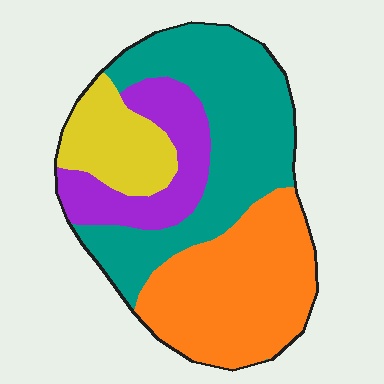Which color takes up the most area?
Teal, at roughly 40%.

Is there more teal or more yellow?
Teal.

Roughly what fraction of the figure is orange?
Orange takes up about one third (1/3) of the figure.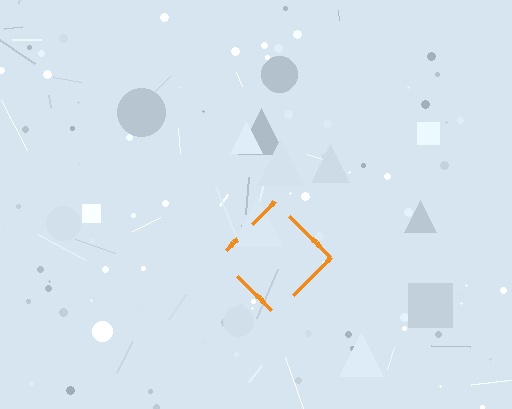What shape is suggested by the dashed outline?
The dashed outline suggests a diamond.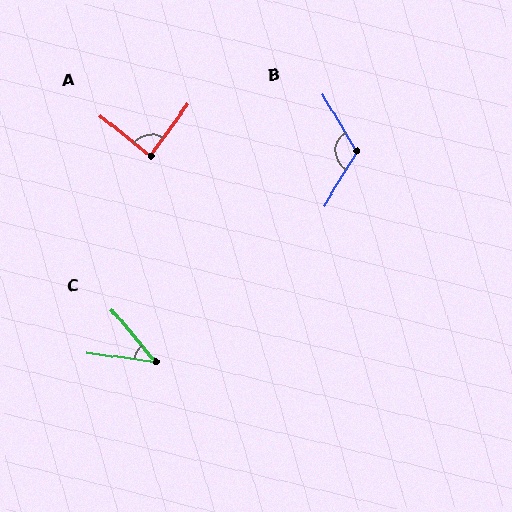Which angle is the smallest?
C, at approximately 42 degrees.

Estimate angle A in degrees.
Approximately 87 degrees.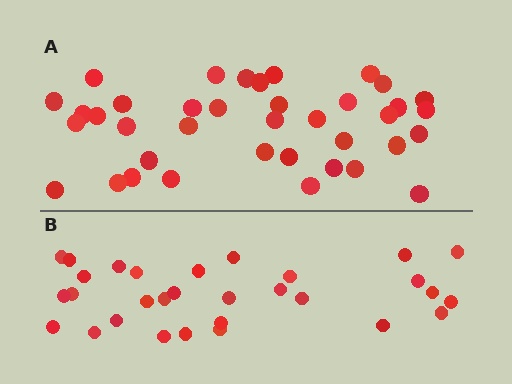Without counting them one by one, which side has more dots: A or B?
Region A (the top region) has more dots.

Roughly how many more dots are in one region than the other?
Region A has roughly 8 or so more dots than region B.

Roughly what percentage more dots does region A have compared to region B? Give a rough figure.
About 25% more.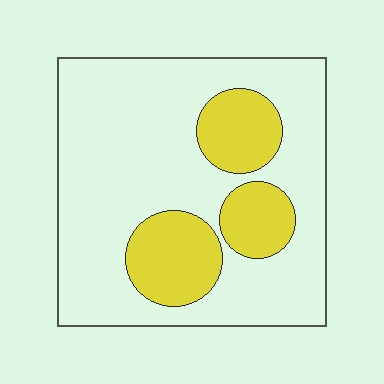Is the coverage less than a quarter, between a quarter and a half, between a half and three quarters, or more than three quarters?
Less than a quarter.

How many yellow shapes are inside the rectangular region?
3.